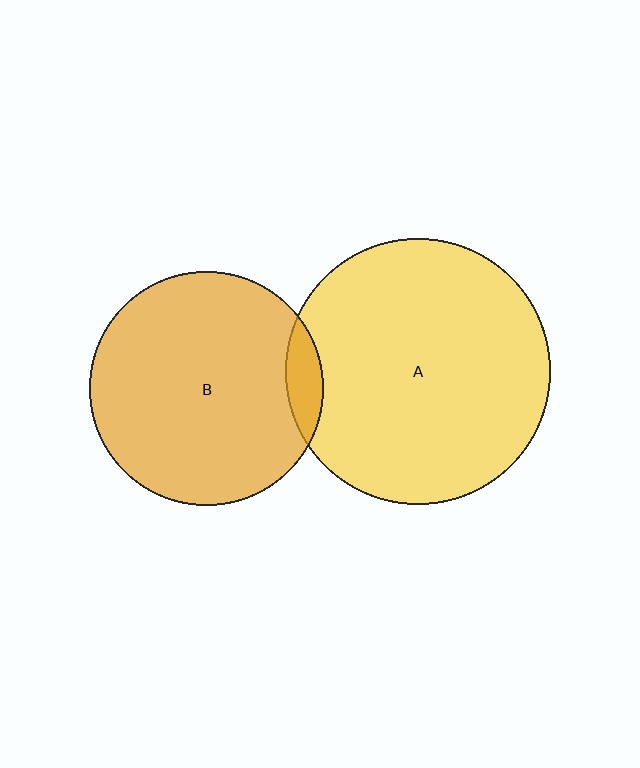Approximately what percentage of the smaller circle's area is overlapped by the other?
Approximately 10%.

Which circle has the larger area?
Circle A (yellow).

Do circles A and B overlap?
Yes.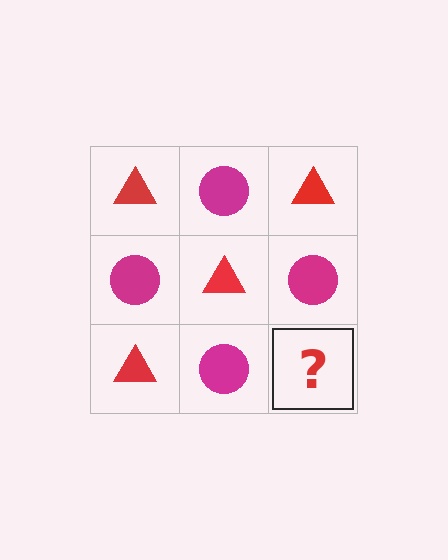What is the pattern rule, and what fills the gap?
The rule is that it alternates red triangle and magenta circle in a checkerboard pattern. The gap should be filled with a red triangle.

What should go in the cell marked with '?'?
The missing cell should contain a red triangle.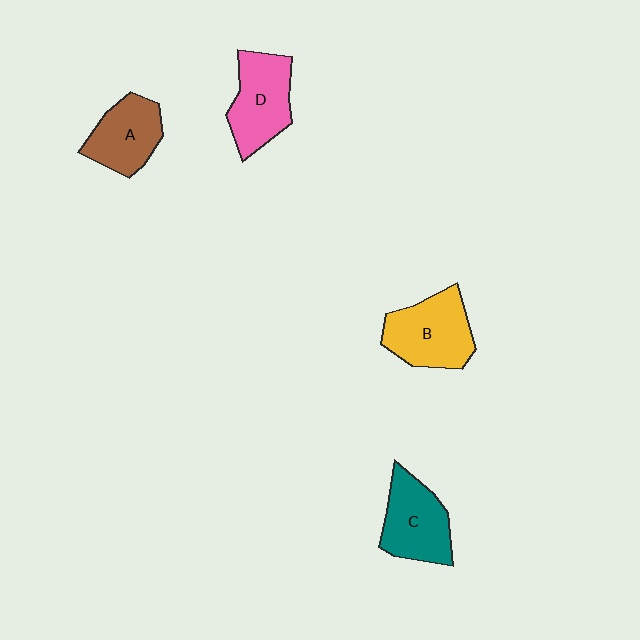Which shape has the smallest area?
Shape A (brown).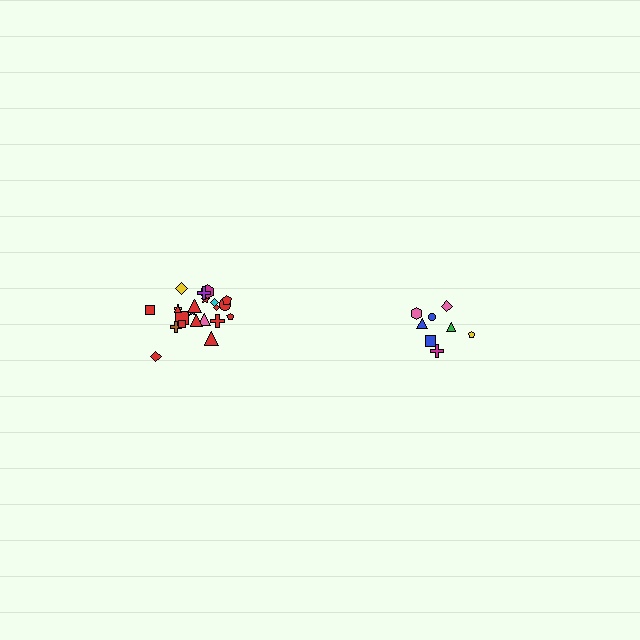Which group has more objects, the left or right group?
The left group.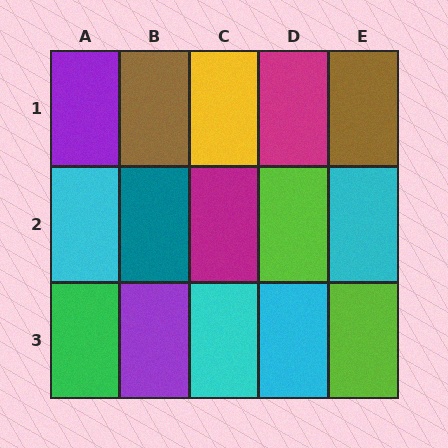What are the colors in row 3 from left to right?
Green, purple, cyan, cyan, lime.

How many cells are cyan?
4 cells are cyan.